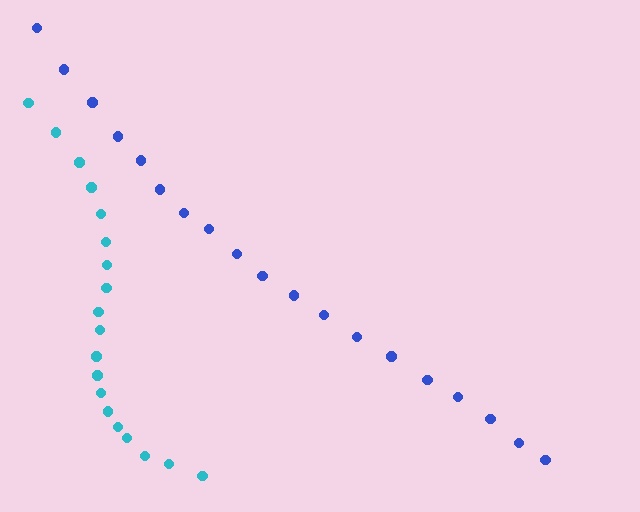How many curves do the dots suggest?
There are 2 distinct paths.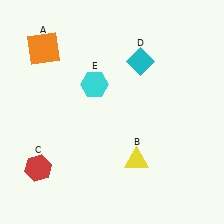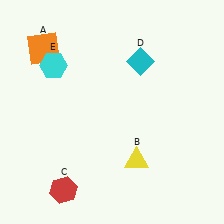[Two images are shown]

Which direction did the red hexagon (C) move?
The red hexagon (C) moved right.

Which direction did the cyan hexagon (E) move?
The cyan hexagon (E) moved left.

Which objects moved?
The objects that moved are: the red hexagon (C), the cyan hexagon (E).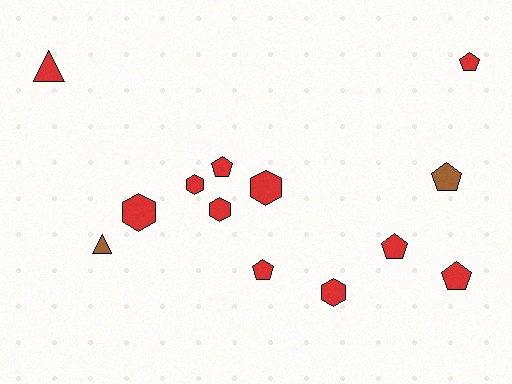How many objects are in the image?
There are 13 objects.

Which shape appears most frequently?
Pentagon, with 6 objects.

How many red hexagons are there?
There are 5 red hexagons.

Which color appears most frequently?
Red, with 11 objects.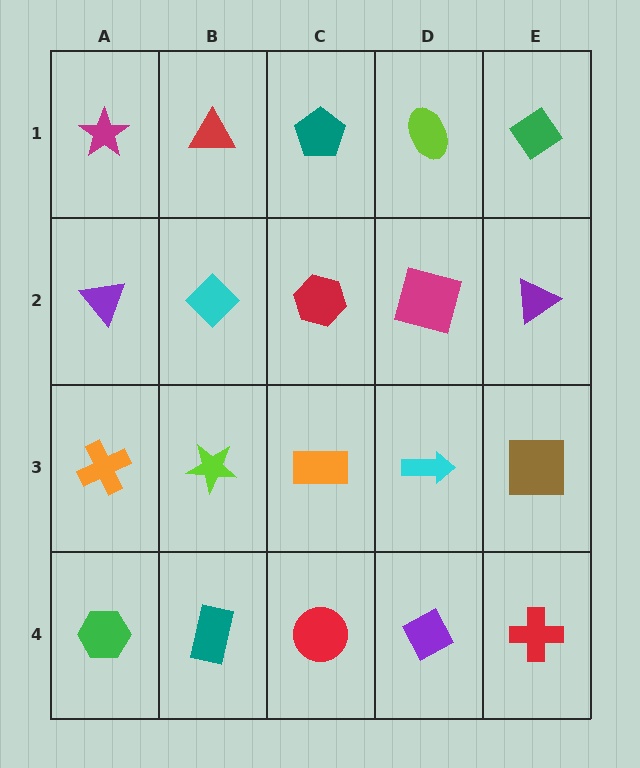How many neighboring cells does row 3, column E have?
3.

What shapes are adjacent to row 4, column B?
A lime star (row 3, column B), a green hexagon (row 4, column A), a red circle (row 4, column C).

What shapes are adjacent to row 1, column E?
A purple triangle (row 2, column E), a lime ellipse (row 1, column D).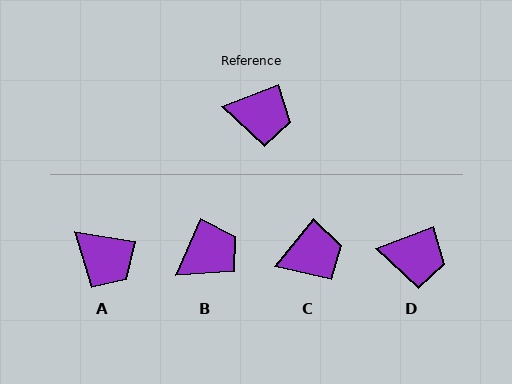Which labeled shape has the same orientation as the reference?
D.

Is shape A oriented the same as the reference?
No, it is off by about 30 degrees.